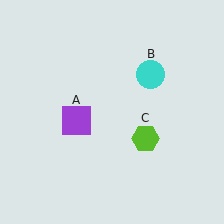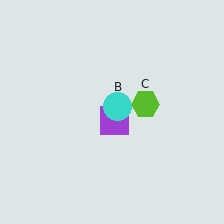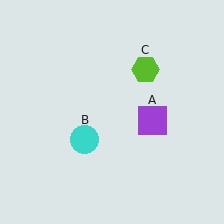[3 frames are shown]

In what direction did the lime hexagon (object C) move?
The lime hexagon (object C) moved up.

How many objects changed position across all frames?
3 objects changed position: purple square (object A), cyan circle (object B), lime hexagon (object C).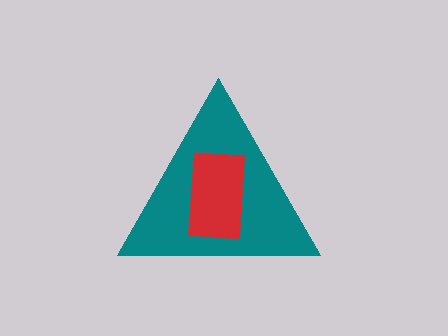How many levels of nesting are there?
2.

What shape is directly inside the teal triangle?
The red rectangle.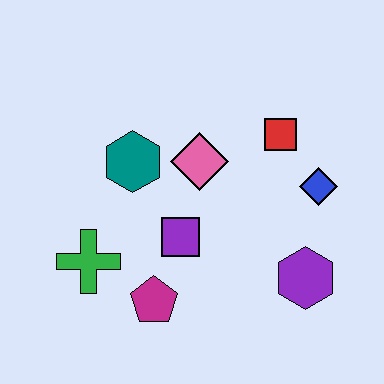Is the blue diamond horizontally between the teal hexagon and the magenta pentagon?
No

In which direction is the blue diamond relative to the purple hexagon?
The blue diamond is above the purple hexagon.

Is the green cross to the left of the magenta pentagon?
Yes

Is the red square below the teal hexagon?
No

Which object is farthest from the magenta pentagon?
The red square is farthest from the magenta pentagon.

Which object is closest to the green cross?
The magenta pentagon is closest to the green cross.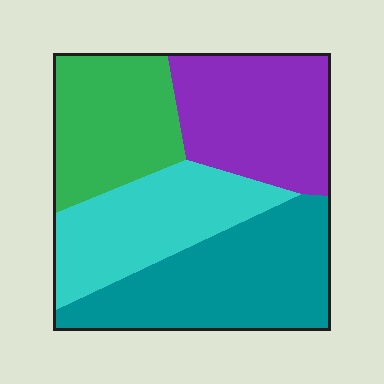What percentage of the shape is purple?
Purple covers around 25% of the shape.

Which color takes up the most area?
Teal, at roughly 30%.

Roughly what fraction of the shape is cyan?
Cyan covers around 25% of the shape.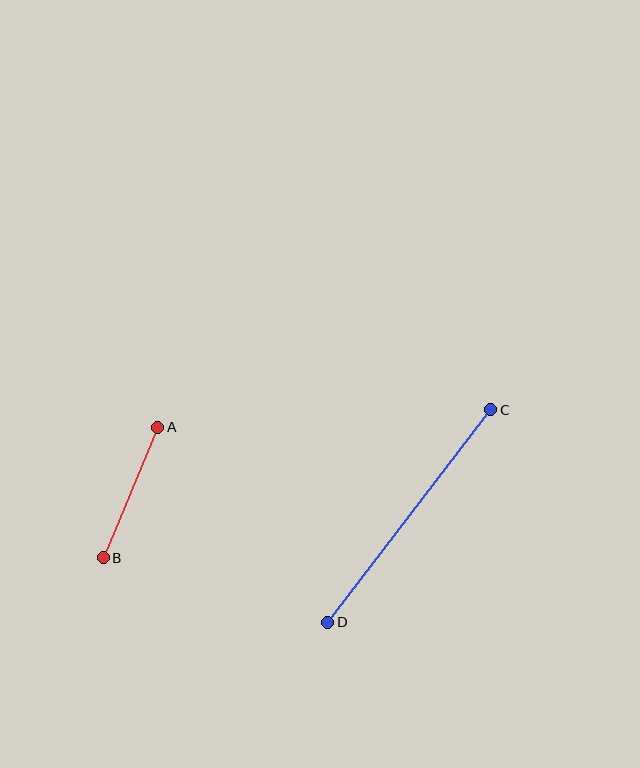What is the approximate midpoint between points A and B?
The midpoint is at approximately (131, 492) pixels.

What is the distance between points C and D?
The distance is approximately 268 pixels.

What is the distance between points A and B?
The distance is approximately 141 pixels.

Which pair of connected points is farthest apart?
Points C and D are farthest apart.